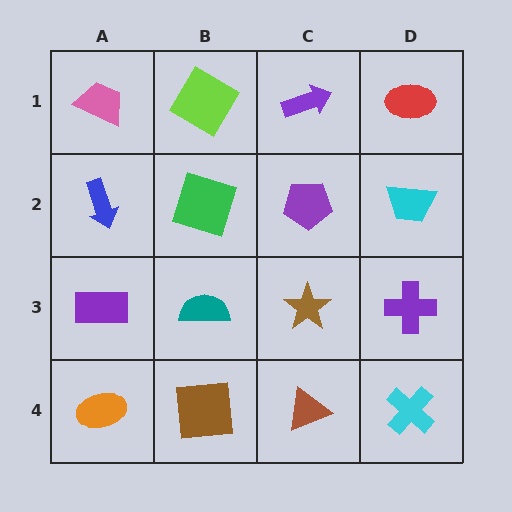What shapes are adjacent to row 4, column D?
A purple cross (row 3, column D), a brown triangle (row 4, column C).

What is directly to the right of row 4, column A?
A brown square.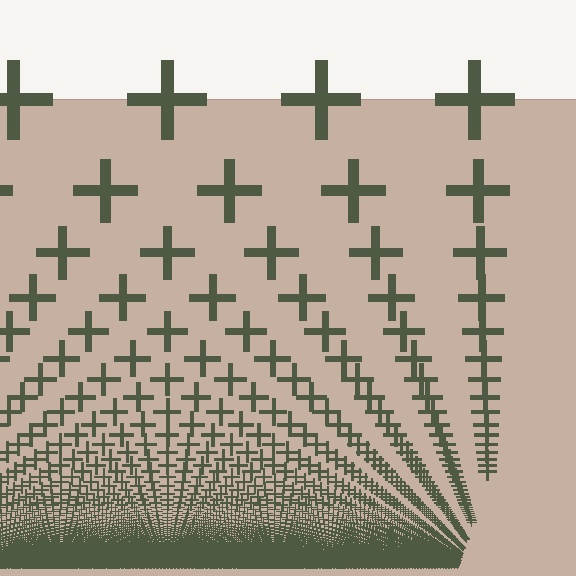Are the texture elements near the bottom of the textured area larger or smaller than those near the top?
Smaller. The gradient is inverted — elements near the bottom are smaller and denser.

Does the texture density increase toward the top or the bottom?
Density increases toward the bottom.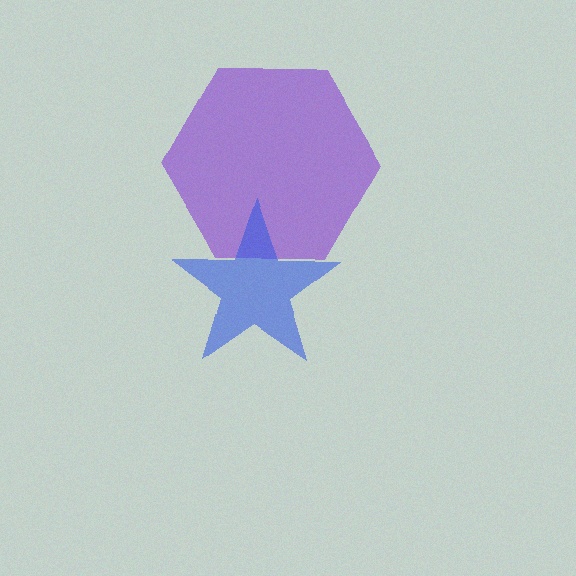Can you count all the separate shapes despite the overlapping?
Yes, there are 2 separate shapes.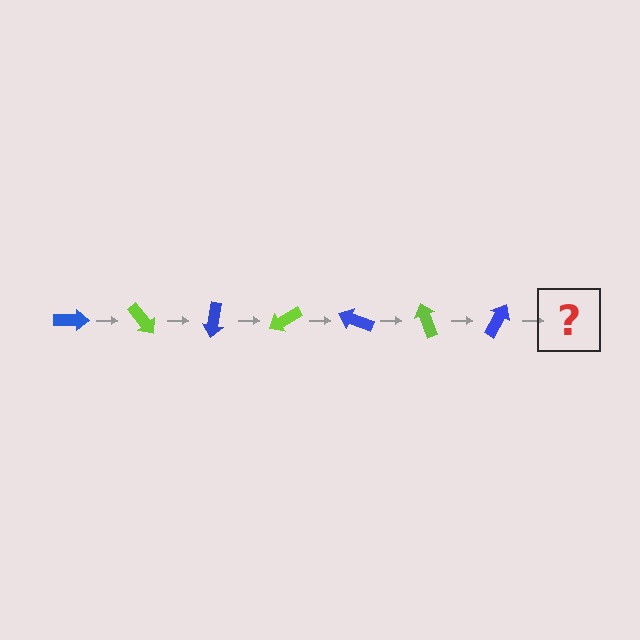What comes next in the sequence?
The next element should be a lime arrow, rotated 350 degrees from the start.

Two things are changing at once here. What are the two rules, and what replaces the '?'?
The two rules are that it rotates 50 degrees each step and the color cycles through blue and lime. The '?' should be a lime arrow, rotated 350 degrees from the start.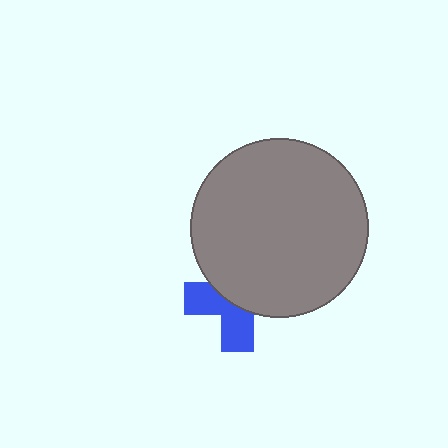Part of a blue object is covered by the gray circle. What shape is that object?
It is a cross.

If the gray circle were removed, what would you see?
You would see the complete blue cross.